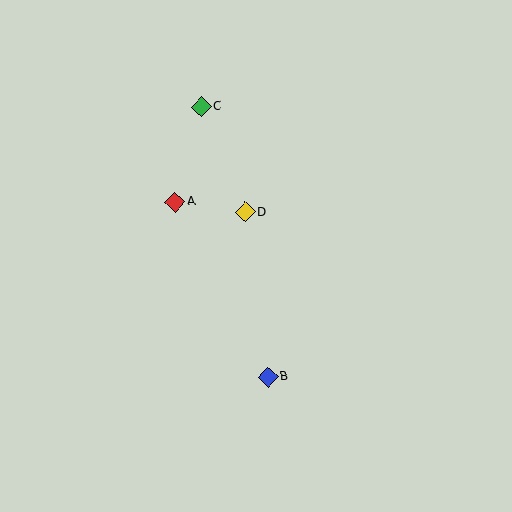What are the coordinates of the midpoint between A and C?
The midpoint between A and C is at (188, 154).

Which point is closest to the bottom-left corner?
Point B is closest to the bottom-left corner.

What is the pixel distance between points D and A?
The distance between D and A is 71 pixels.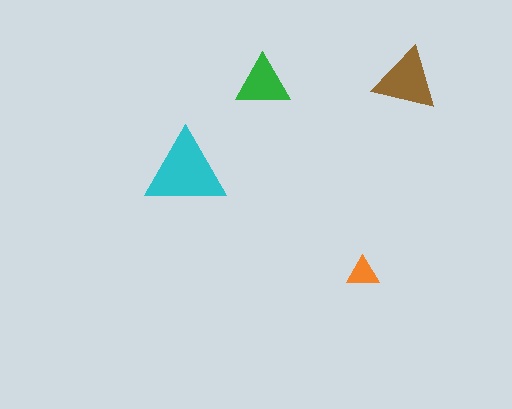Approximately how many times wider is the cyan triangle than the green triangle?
About 1.5 times wider.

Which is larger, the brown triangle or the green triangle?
The brown one.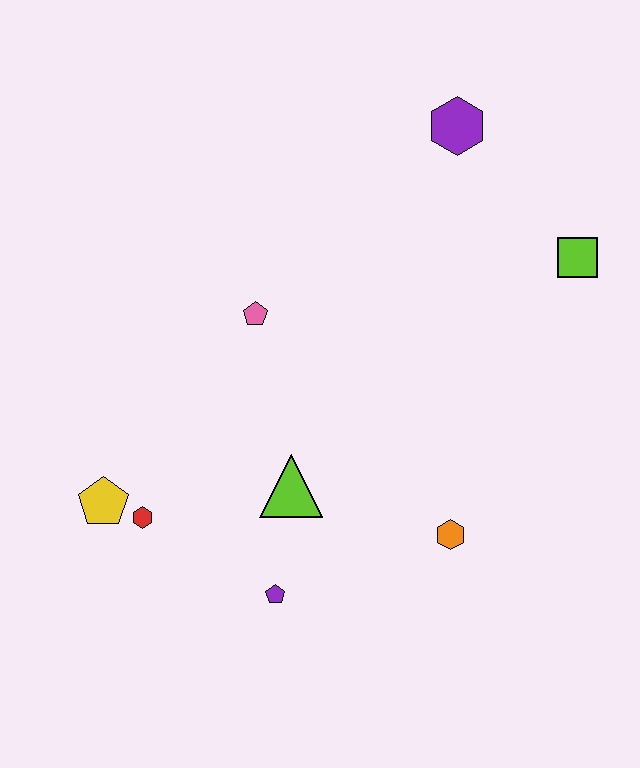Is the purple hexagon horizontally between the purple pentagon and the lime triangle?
No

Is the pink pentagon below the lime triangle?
No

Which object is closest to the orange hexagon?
The lime triangle is closest to the orange hexagon.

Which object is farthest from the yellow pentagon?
The lime square is farthest from the yellow pentagon.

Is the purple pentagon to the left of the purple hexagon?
Yes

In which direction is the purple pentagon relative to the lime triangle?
The purple pentagon is below the lime triangle.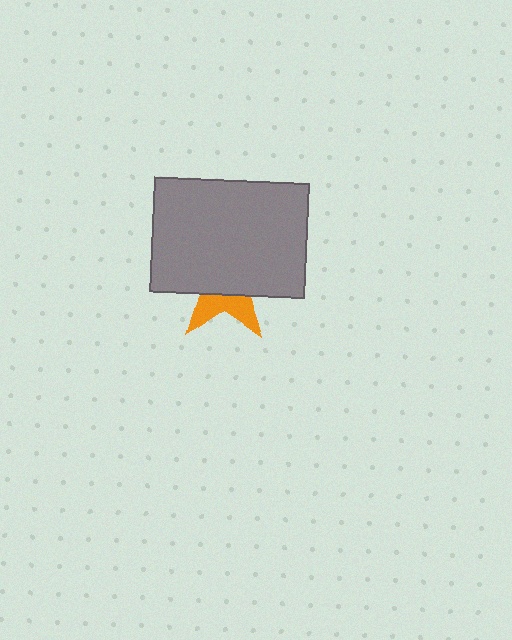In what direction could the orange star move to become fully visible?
The orange star could move down. That would shift it out from behind the gray rectangle entirely.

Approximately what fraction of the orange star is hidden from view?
Roughly 68% of the orange star is hidden behind the gray rectangle.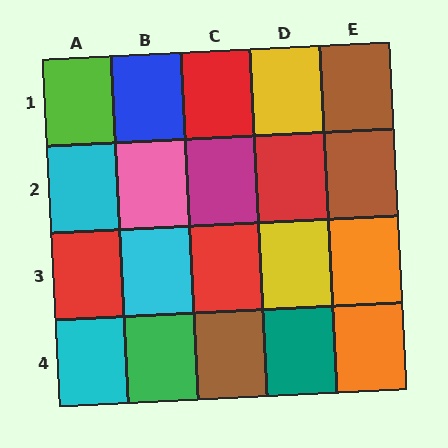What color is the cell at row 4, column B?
Green.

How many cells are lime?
1 cell is lime.